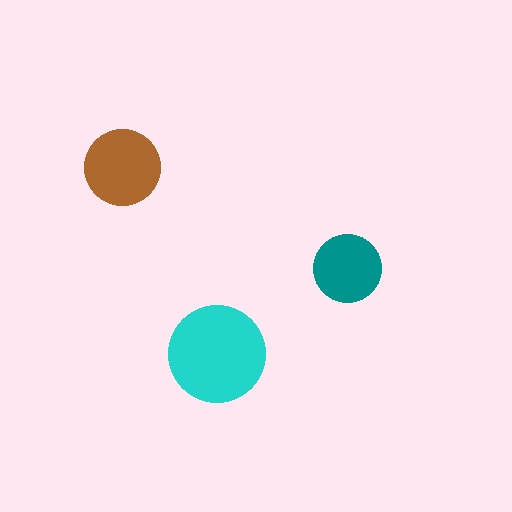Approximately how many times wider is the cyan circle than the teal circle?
About 1.5 times wider.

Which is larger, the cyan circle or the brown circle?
The cyan one.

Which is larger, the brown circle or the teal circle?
The brown one.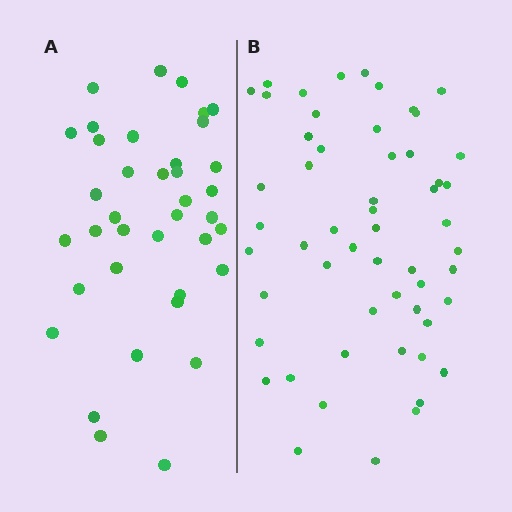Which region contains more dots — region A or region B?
Region B (the right region) has more dots.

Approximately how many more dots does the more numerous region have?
Region B has approximately 15 more dots than region A.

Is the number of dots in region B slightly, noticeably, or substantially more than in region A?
Region B has noticeably more, but not dramatically so. The ratio is roughly 1.4 to 1.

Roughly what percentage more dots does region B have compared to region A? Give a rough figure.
About 45% more.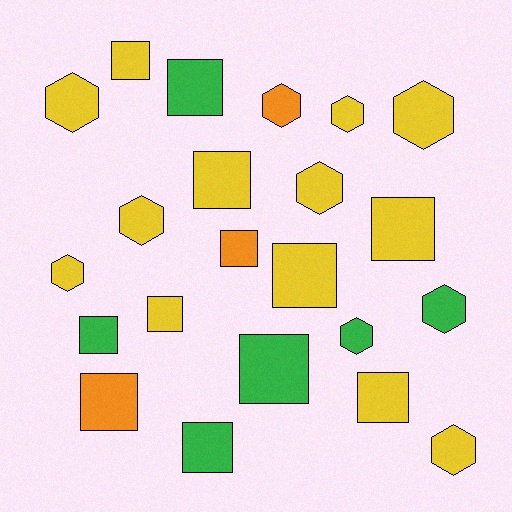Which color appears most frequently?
Yellow, with 13 objects.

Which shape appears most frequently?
Square, with 12 objects.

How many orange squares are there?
There are 2 orange squares.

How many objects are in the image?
There are 22 objects.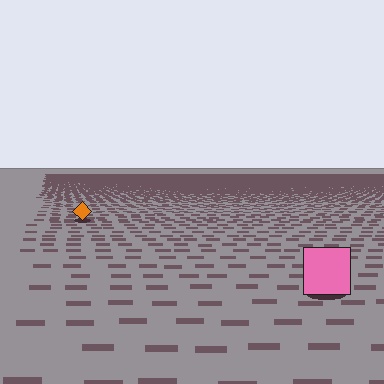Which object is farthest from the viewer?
The orange diamond is farthest from the viewer. It appears smaller and the ground texture around it is denser.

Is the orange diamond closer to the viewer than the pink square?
No. The pink square is closer — you can tell from the texture gradient: the ground texture is coarser near it.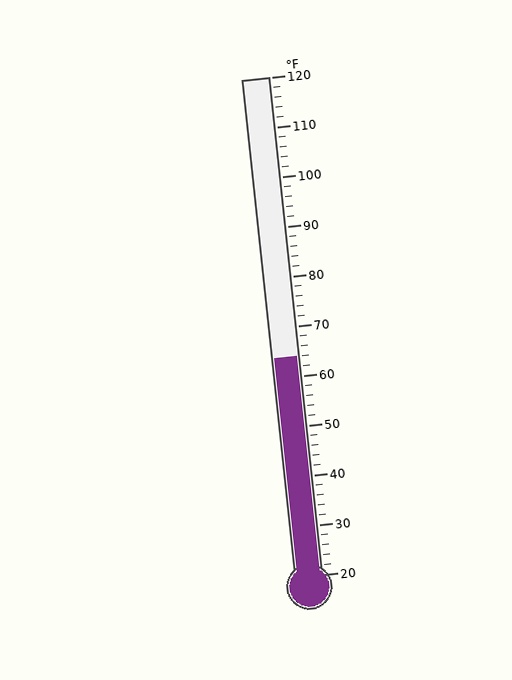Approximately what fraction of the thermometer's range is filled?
The thermometer is filled to approximately 45% of its range.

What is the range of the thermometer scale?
The thermometer scale ranges from 20°F to 120°F.